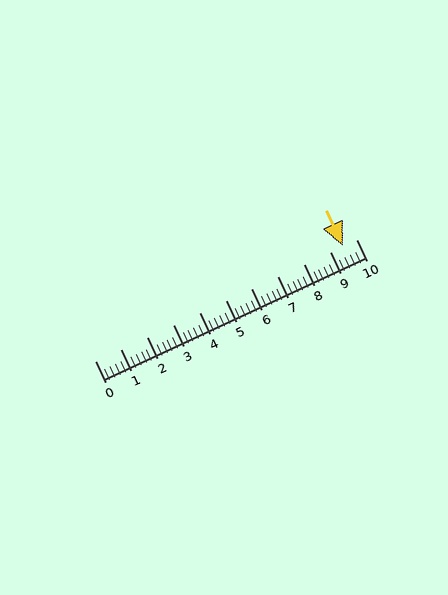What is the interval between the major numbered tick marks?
The major tick marks are spaced 1 units apart.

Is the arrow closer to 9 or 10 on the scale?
The arrow is closer to 10.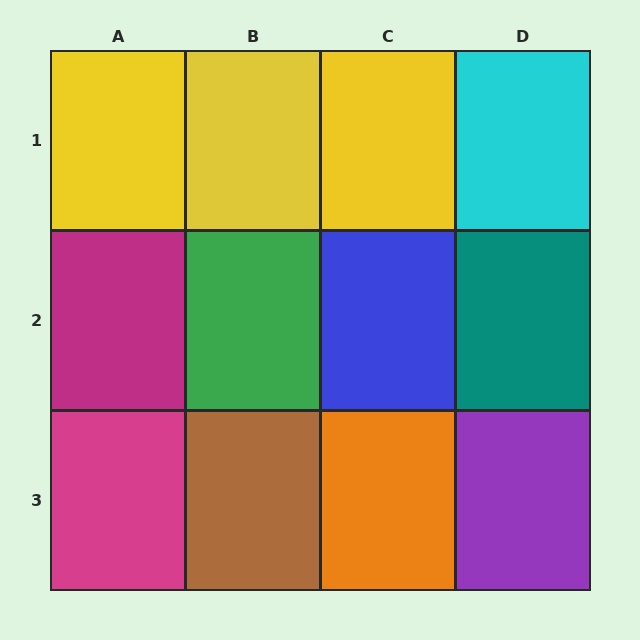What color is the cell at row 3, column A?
Magenta.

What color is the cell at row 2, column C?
Blue.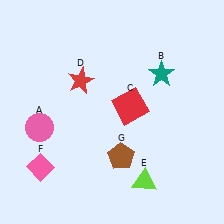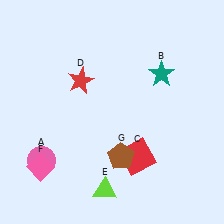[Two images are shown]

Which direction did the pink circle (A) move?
The pink circle (A) moved down.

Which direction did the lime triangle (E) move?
The lime triangle (E) moved left.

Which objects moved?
The objects that moved are: the pink circle (A), the red square (C), the lime triangle (E).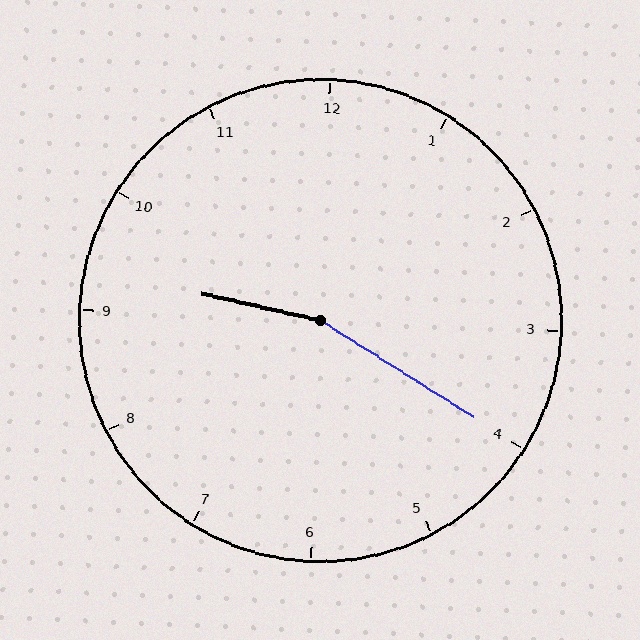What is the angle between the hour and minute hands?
Approximately 160 degrees.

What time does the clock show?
9:20.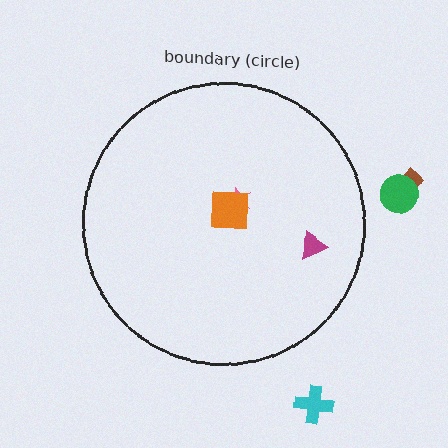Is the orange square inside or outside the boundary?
Inside.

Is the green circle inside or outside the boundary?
Outside.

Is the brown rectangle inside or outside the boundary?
Outside.